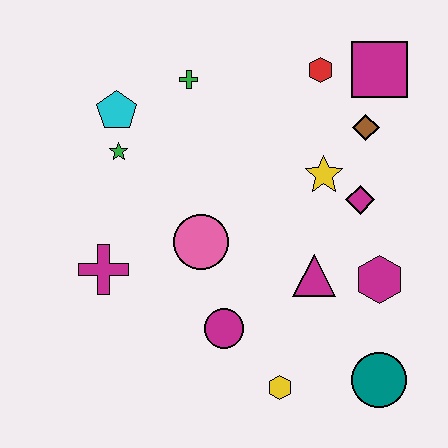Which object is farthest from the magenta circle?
The magenta square is farthest from the magenta circle.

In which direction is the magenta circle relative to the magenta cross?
The magenta circle is to the right of the magenta cross.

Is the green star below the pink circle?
No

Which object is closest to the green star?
The cyan pentagon is closest to the green star.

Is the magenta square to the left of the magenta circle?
No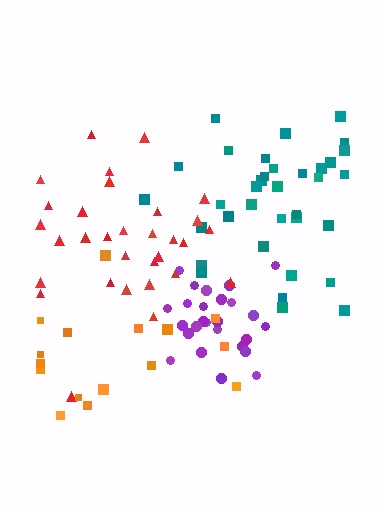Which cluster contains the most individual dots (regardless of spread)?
Teal (35).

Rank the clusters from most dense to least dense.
purple, teal, red, orange.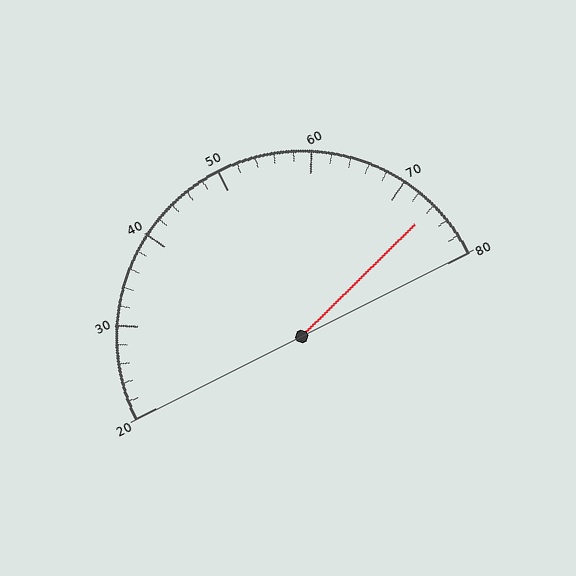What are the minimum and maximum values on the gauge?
The gauge ranges from 20 to 80.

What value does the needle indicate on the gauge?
The needle indicates approximately 74.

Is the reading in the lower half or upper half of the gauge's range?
The reading is in the upper half of the range (20 to 80).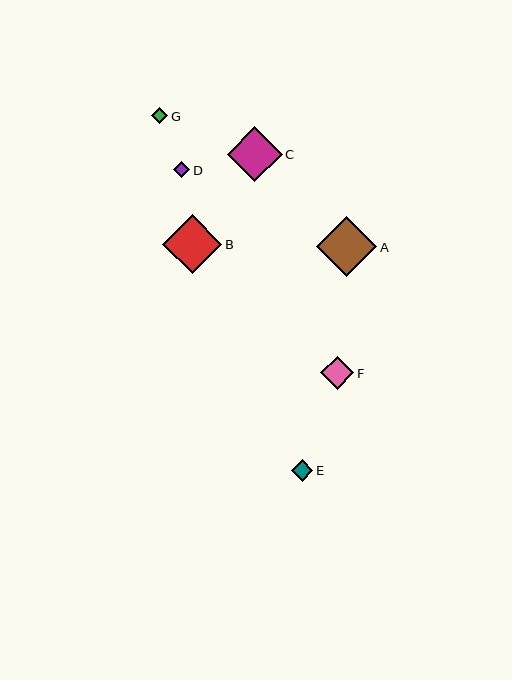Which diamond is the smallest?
Diamond D is the smallest with a size of approximately 16 pixels.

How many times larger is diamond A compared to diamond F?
Diamond A is approximately 1.8 times the size of diamond F.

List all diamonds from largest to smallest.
From largest to smallest: A, B, C, F, E, G, D.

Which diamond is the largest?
Diamond A is the largest with a size of approximately 60 pixels.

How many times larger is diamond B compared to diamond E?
Diamond B is approximately 2.8 times the size of diamond E.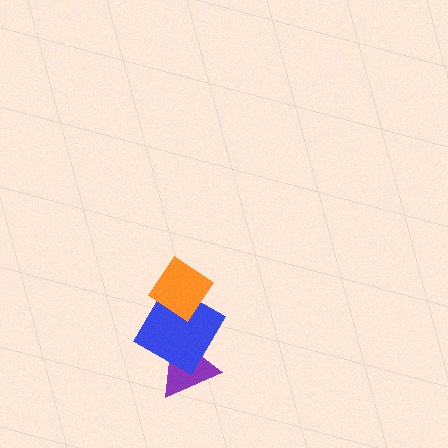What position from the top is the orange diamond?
The orange diamond is 1st from the top.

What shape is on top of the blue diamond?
The orange diamond is on top of the blue diamond.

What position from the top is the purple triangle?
The purple triangle is 3rd from the top.